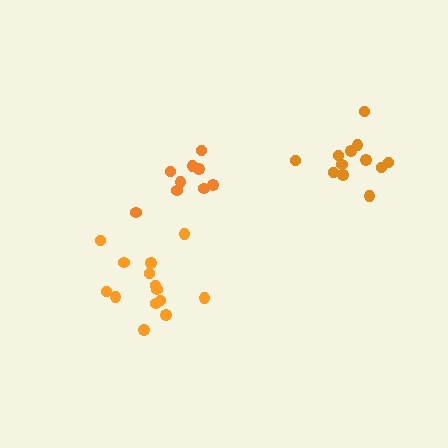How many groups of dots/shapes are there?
There are 3 groups.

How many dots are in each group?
Group 1: 12 dots, Group 2: 9 dots, Group 3: 14 dots (35 total).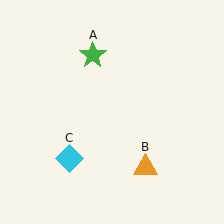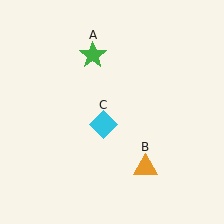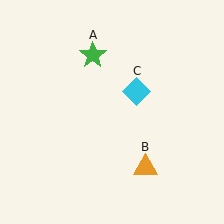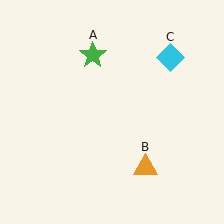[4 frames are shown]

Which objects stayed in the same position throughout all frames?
Green star (object A) and orange triangle (object B) remained stationary.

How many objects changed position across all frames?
1 object changed position: cyan diamond (object C).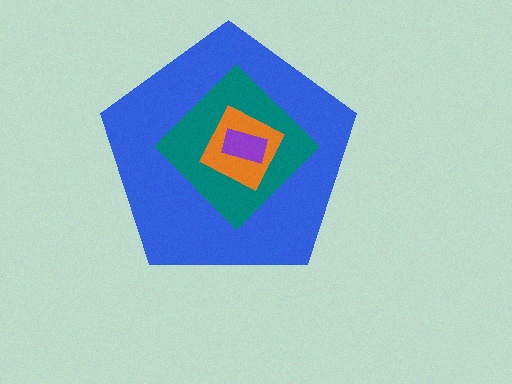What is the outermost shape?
The blue pentagon.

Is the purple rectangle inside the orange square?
Yes.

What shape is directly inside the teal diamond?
The orange square.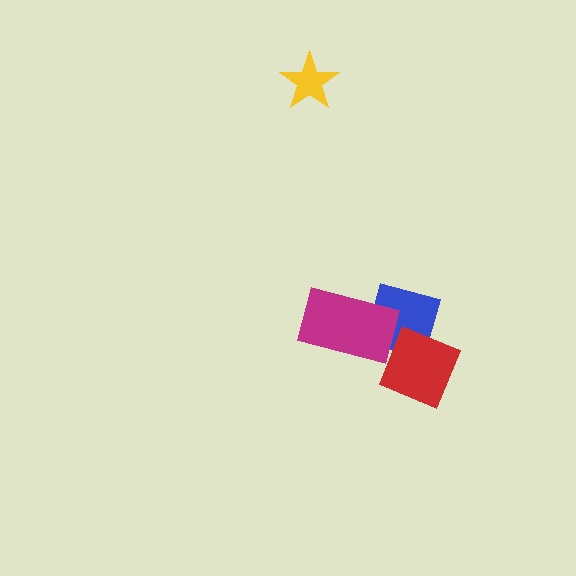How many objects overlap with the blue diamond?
2 objects overlap with the blue diamond.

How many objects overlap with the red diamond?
1 object overlaps with the red diamond.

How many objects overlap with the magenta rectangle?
1 object overlaps with the magenta rectangle.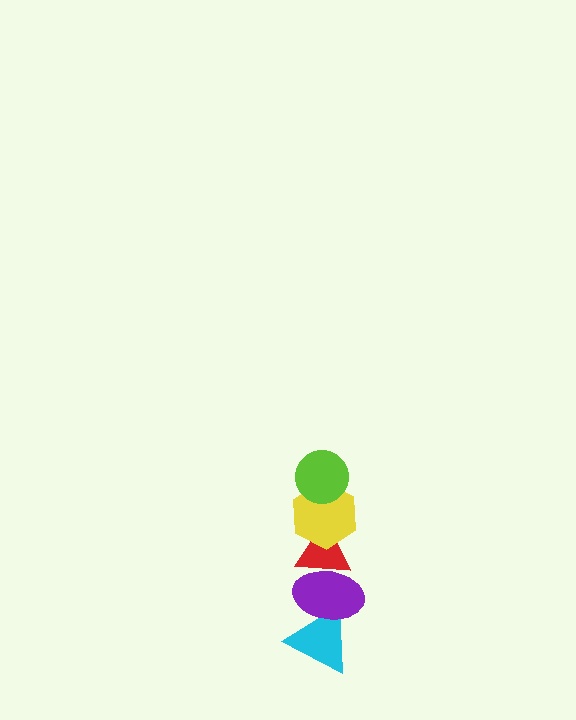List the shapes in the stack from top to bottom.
From top to bottom: the lime circle, the yellow hexagon, the red triangle, the purple ellipse, the cyan triangle.